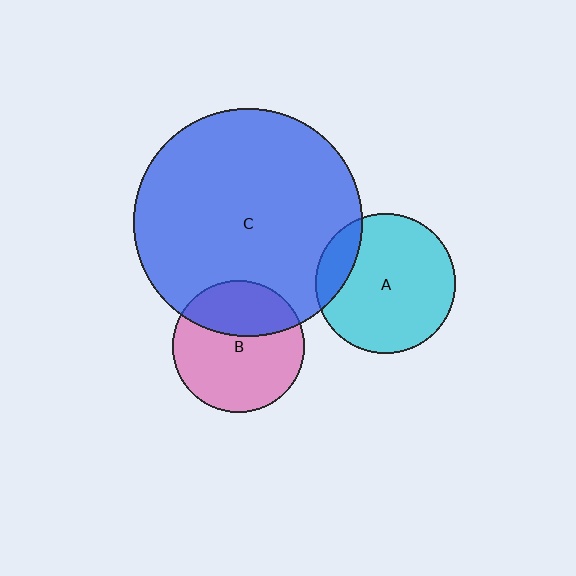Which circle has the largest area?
Circle C (blue).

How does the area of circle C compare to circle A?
Approximately 2.7 times.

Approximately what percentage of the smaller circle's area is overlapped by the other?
Approximately 35%.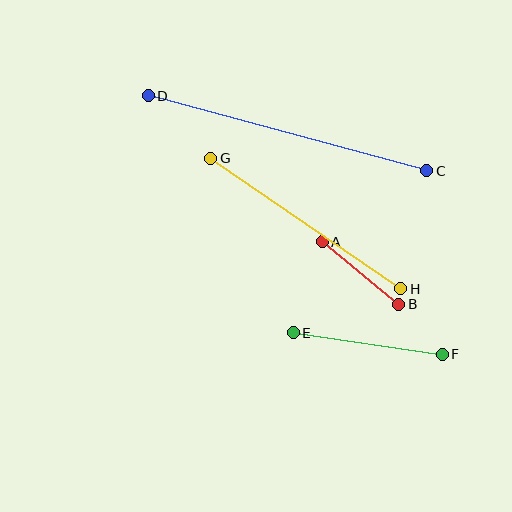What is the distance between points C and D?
The distance is approximately 288 pixels.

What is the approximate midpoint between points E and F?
The midpoint is at approximately (368, 344) pixels.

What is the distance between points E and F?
The distance is approximately 151 pixels.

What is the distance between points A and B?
The distance is approximately 99 pixels.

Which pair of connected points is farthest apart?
Points C and D are farthest apart.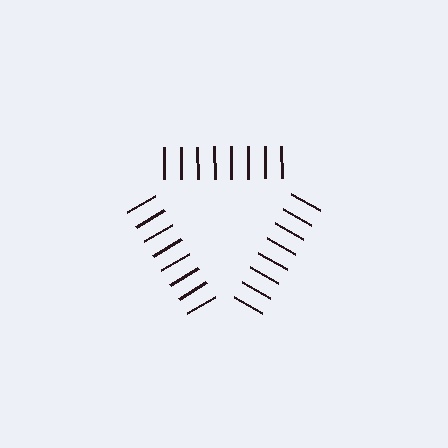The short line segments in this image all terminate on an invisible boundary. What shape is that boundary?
An illusory triangle — the line segments terminate on its edges but no continuous stroke is drawn.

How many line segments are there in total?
24 — 8 along each of the 3 edges.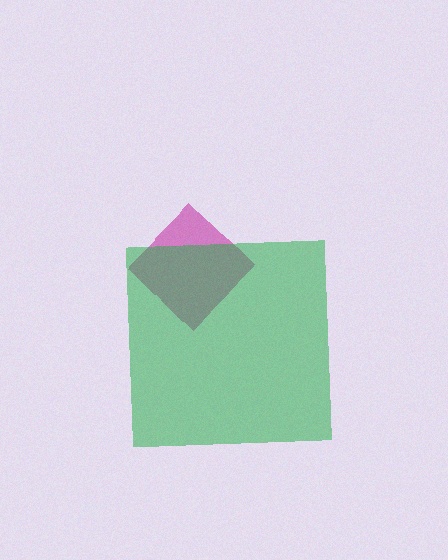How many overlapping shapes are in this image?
There are 2 overlapping shapes in the image.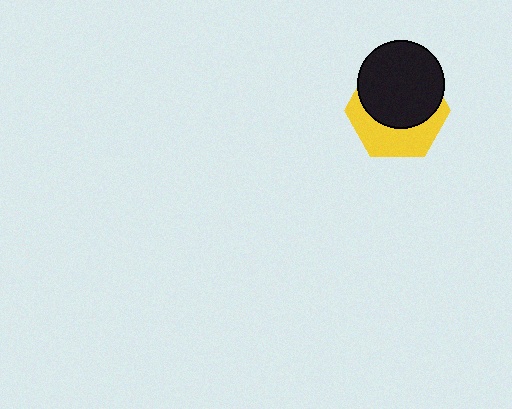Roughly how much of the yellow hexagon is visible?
A small part of it is visible (roughly 42%).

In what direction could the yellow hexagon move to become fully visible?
The yellow hexagon could move down. That would shift it out from behind the black circle entirely.